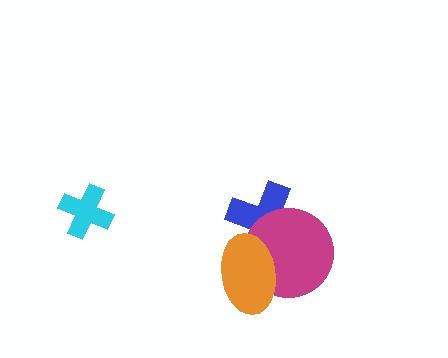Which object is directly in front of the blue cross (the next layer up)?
The magenta circle is directly in front of the blue cross.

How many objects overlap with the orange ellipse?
2 objects overlap with the orange ellipse.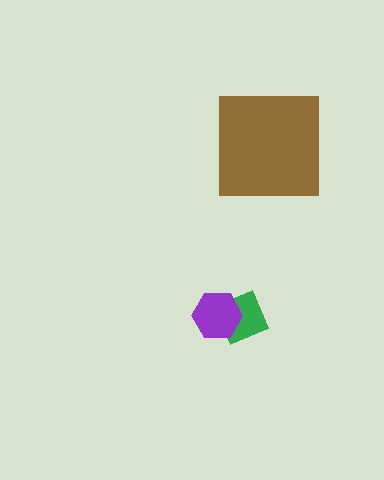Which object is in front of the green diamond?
The purple hexagon is in front of the green diamond.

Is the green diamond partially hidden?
Yes, it is partially covered by another shape.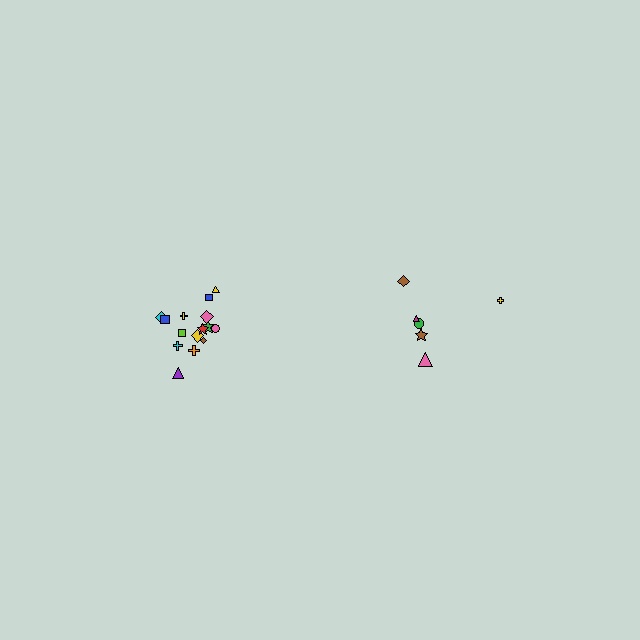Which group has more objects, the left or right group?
The left group.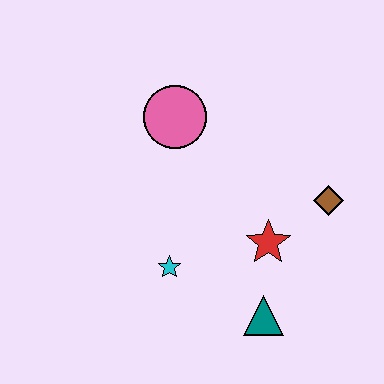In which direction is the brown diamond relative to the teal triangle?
The brown diamond is above the teal triangle.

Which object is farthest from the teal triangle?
The pink circle is farthest from the teal triangle.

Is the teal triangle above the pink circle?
No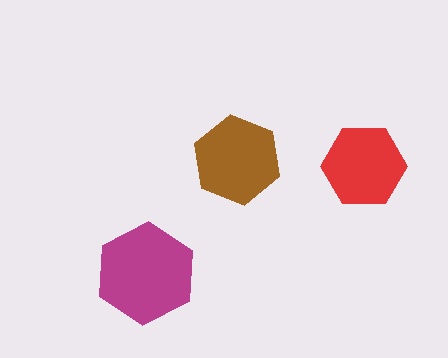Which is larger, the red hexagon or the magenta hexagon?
The magenta one.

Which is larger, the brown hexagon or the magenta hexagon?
The magenta one.